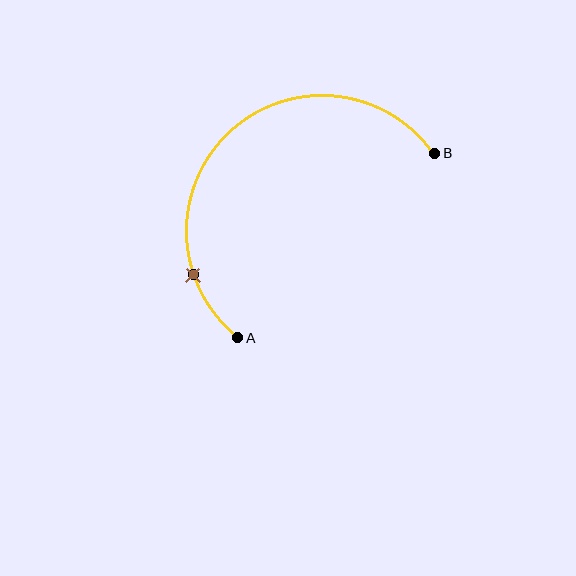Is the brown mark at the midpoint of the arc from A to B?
No. The brown mark lies on the arc but is closer to endpoint A. The arc midpoint would be at the point on the curve equidistant along the arc from both A and B.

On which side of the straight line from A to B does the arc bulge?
The arc bulges above and to the left of the straight line connecting A and B.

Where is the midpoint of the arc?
The arc midpoint is the point on the curve farthest from the straight line joining A and B. It sits above and to the left of that line.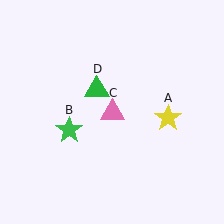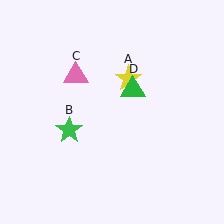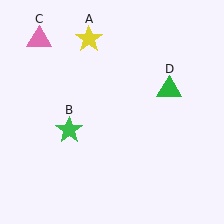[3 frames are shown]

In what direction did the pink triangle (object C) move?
The pink triangle (object C) moved up and to the left.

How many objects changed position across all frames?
3 objects changed position: yellow star (object A), pink triangle (object C), green triangle (object D).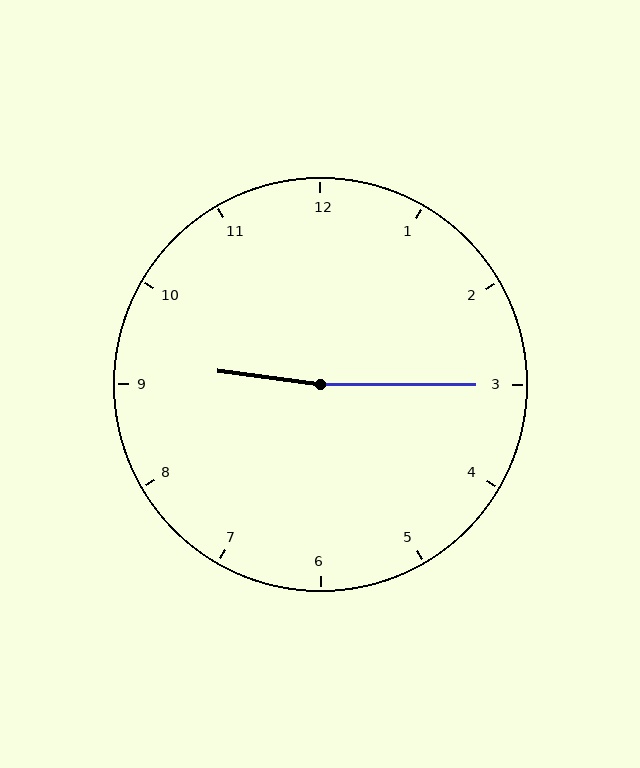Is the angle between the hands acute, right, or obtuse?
It is obtuse.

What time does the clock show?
9:15.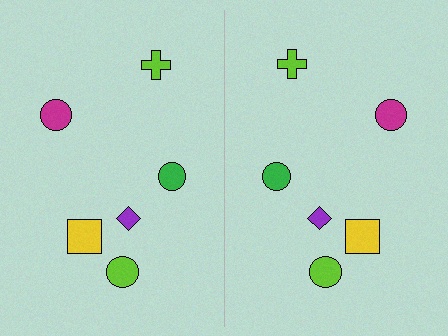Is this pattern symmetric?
Yes, this pattern has bilateral (reflection) symmetry.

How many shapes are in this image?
There are 12 shapes in this image.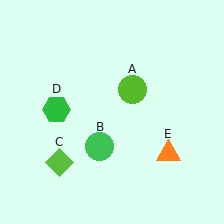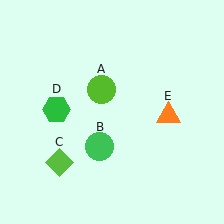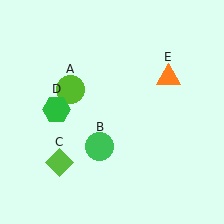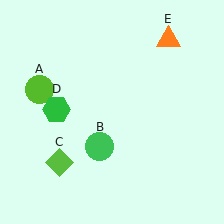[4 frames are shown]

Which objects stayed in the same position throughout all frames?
Green circle (object B) and lime diamond (object C) and green hexagon (object D) remained stationary.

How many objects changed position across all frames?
2 objects changed position: lime circle (object A), orange triangle (object E).